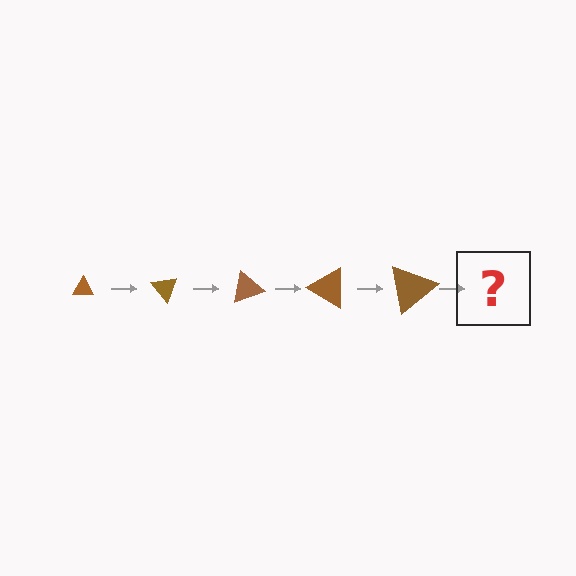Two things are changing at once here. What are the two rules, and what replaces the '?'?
The two rules are that the triangle grows larger each step and it rotates 50 degrees each step. The '?' should be a triangle, larger than the previous one and rotated 250 degrees from the start.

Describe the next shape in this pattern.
It should be a triangle, larger than the previous one and rotated 250 degrees from the start.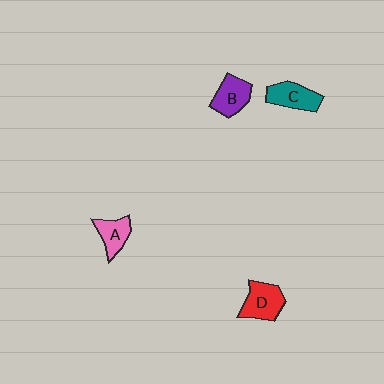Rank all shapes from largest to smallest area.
From largest to smallest: D (red), C (teal), B (purple), A (pink).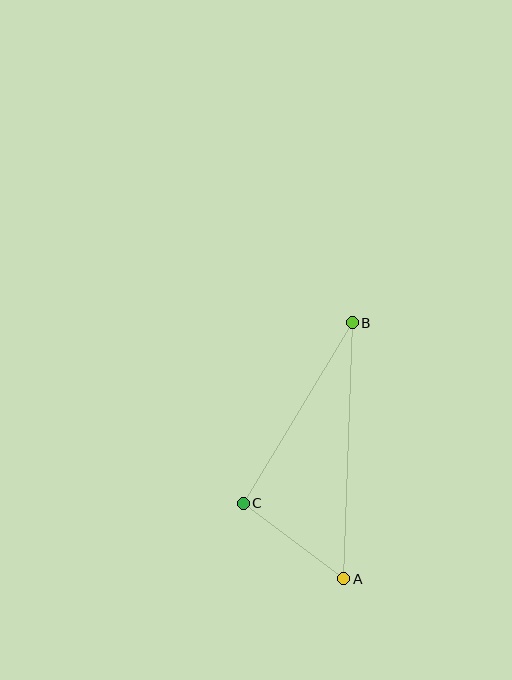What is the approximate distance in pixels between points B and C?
The distance between B and C is approximately 211 pixels.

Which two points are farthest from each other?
Points A and B are farthest from each other.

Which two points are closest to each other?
Points A and C are closest to each other.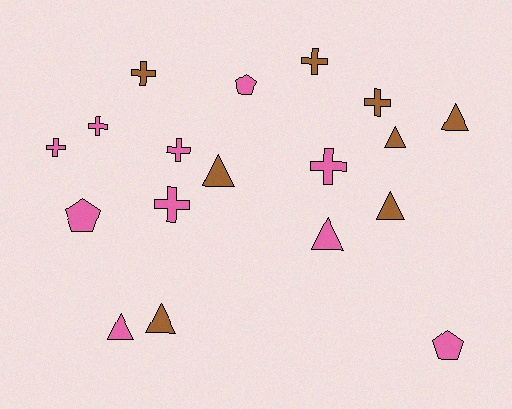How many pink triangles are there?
There are 2 pink triangles.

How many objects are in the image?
There are 18 objects.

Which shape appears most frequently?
Cross, with 8 objects.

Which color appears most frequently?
Pink, with 10 objects.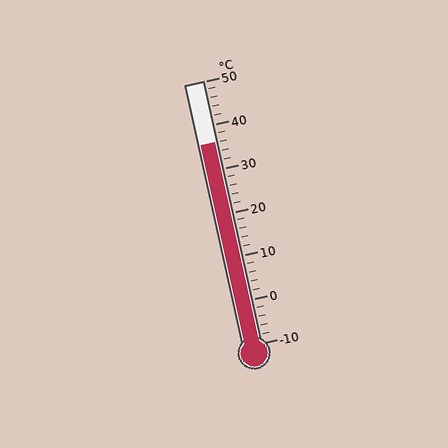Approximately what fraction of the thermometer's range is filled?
The thermometer is filled to approximately 75% of its range.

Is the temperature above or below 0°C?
The temperature is above 0°C.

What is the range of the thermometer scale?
The thermometer scale ranges from -10°C to 50°C.